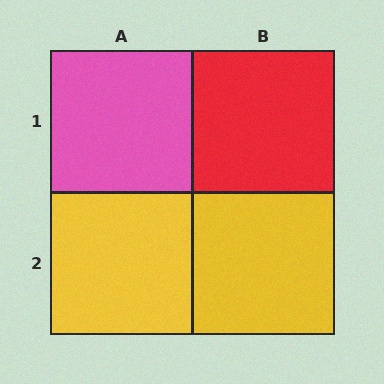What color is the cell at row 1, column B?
Red.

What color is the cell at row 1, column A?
Pink.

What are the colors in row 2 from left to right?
Yellow, yellow.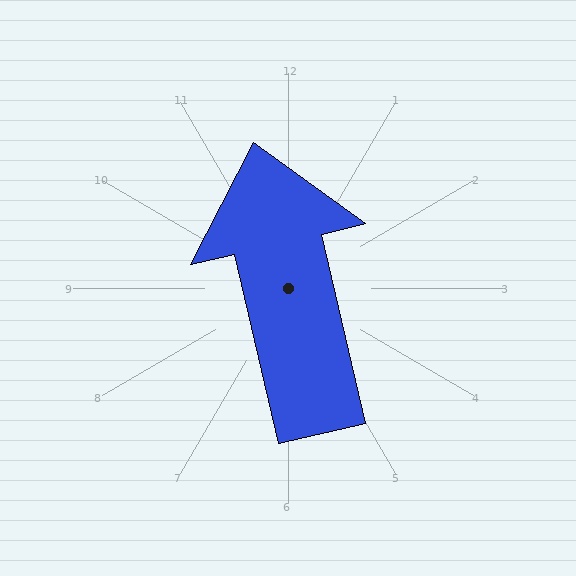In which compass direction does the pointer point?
North.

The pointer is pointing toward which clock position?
Roughly 12 o'clock.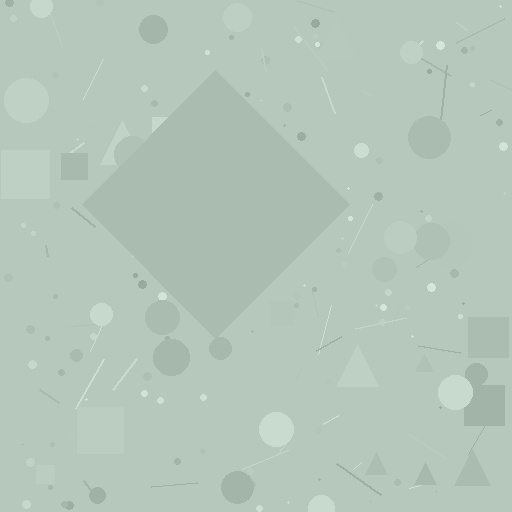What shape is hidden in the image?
A diamond is hidden in the image.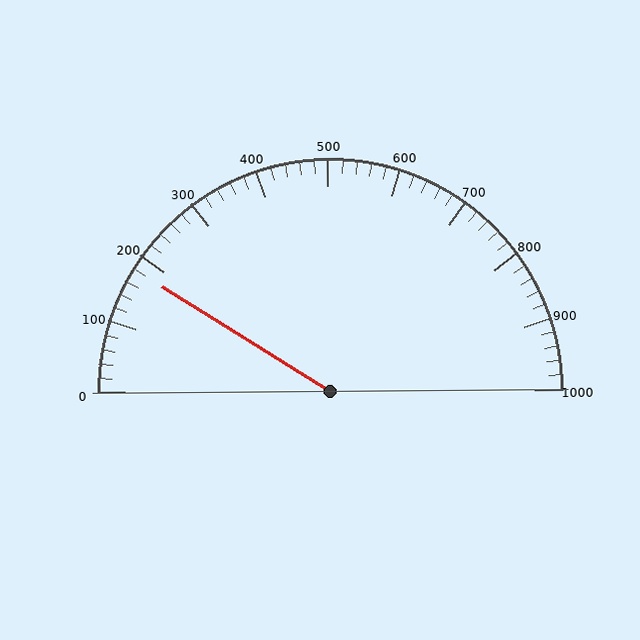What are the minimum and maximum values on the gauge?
The gauge ranges from 0 to 1000.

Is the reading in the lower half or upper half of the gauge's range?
The reading is in the lower half of the range (0 to 1000).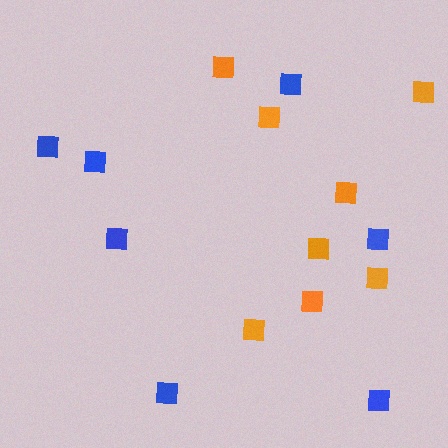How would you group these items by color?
There are 2 groups: one group of blue squares (7) and one group of orange squares (8).